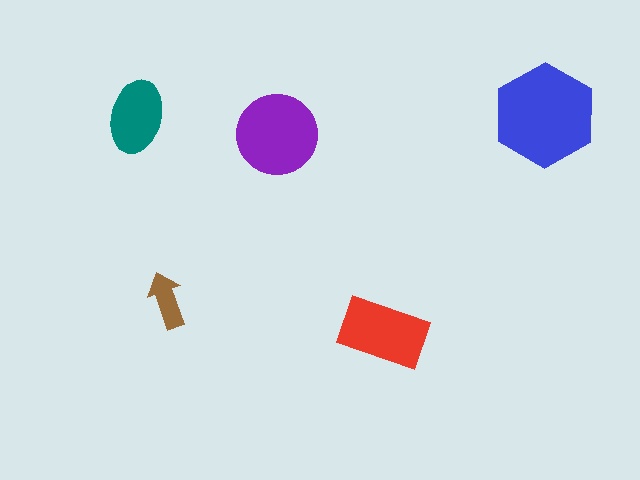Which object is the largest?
The blue hexagon.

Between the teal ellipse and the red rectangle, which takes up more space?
The red rectangle.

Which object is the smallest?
The brown arrow.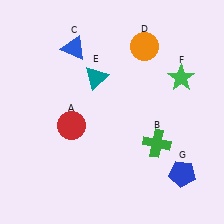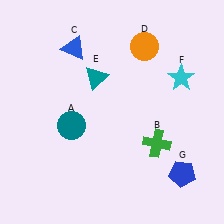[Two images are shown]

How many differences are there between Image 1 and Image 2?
There are 2 differences between the two images.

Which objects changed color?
A changed from red to teal. F changed from green to cyan.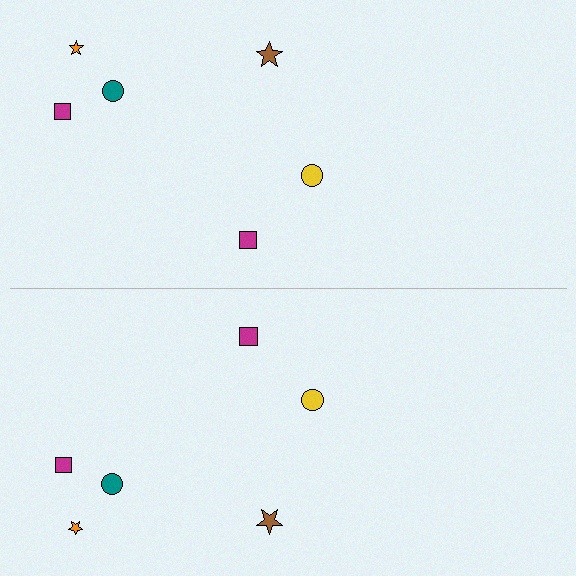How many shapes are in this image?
There are 12 shapes in this image.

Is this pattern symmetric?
Yes, this pattern has bilateral (reflection) symmetry.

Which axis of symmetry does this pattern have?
The pattern has a horizontal axis of symmetry running through the center of the image.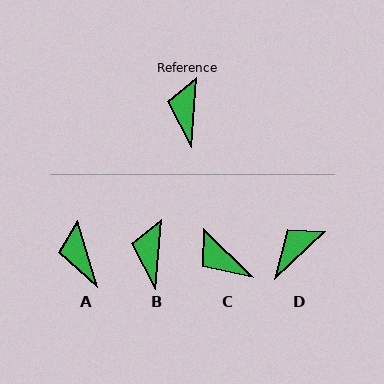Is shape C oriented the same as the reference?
No, it is off by about 50 degrees.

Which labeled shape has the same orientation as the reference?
B.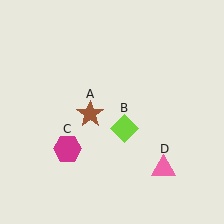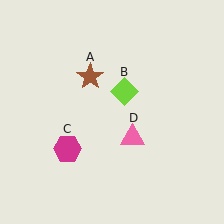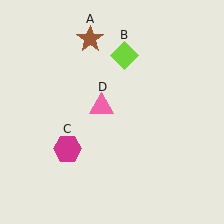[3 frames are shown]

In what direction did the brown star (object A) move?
The brown star (object A) moved up.